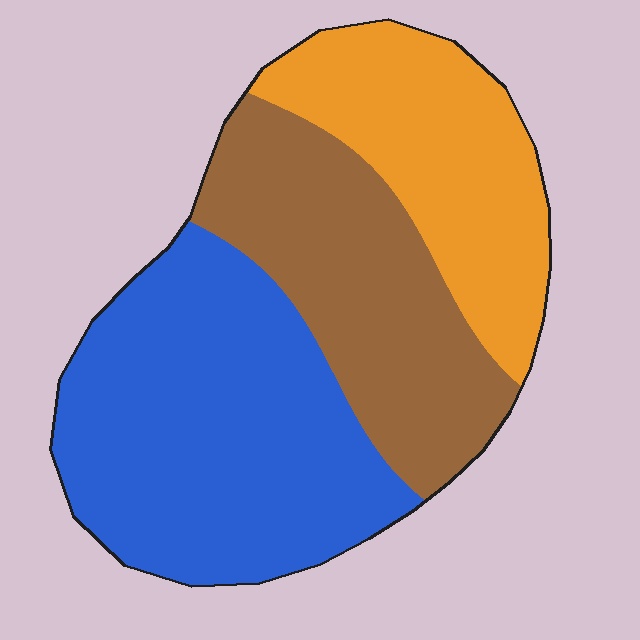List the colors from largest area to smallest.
From largest to smallest: blue, brown, orange.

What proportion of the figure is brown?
Brown covers 30% of the figure.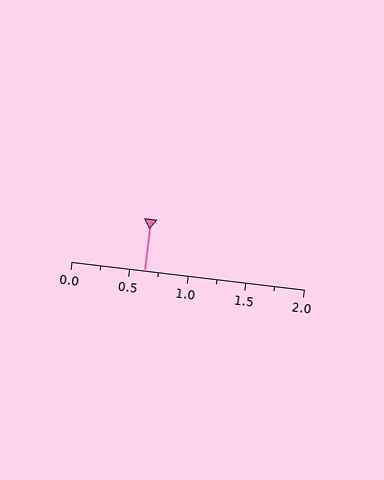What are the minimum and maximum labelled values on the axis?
The axis runs from 0.0 to 2.0.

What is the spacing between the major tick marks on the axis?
The major ticks are spaced 0.5 apart.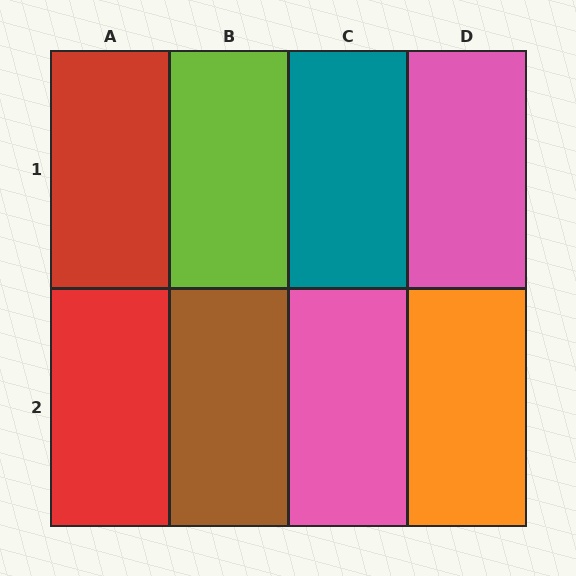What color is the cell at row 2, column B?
Brown.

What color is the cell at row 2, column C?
Pink.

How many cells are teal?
1 cell is teal.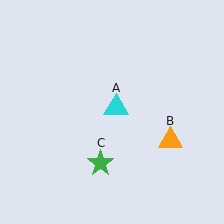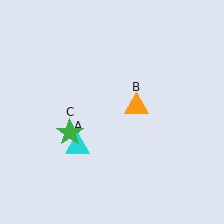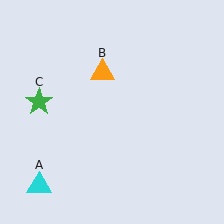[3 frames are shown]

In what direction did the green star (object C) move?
The green star (object C) moved up and to the left.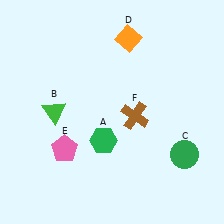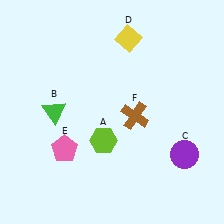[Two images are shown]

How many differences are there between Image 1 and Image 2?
There are 3 differences between the two images.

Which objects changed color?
A changed from green to lime. C changed from green to purple. D changed from orange to yellow.